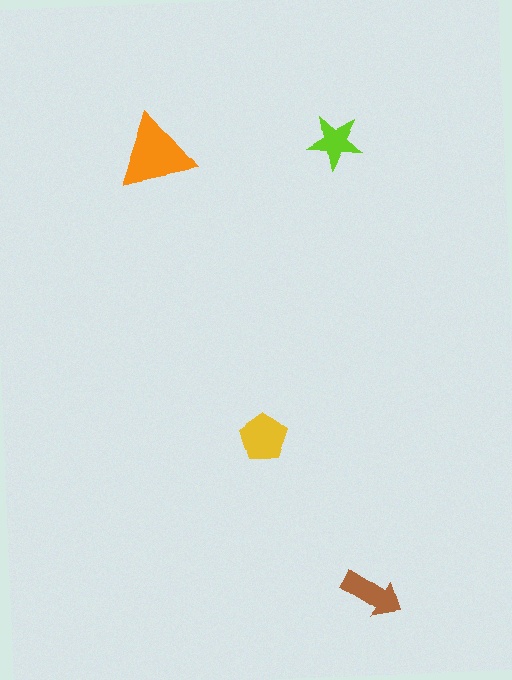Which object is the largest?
The orange triangle.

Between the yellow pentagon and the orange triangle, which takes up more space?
The orange triangle.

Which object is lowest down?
The brown arrow is bottommost.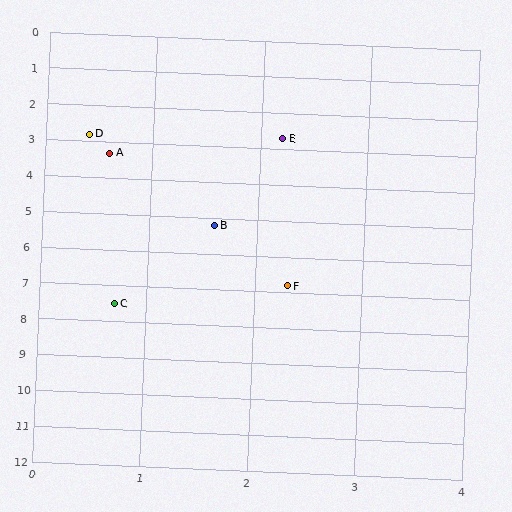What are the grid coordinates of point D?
Point D is at approximately (0.4, 2.8).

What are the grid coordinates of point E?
Point E is at approximately (2.2, 2.7).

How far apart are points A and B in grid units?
Points A and B are about 2.1 grid units apart.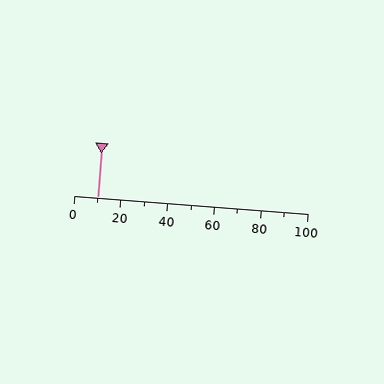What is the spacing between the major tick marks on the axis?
The major ticks are spaced 20 apart.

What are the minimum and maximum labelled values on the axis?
The axis runs from 0 to 100.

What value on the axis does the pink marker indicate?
The marker indicates approximately 10.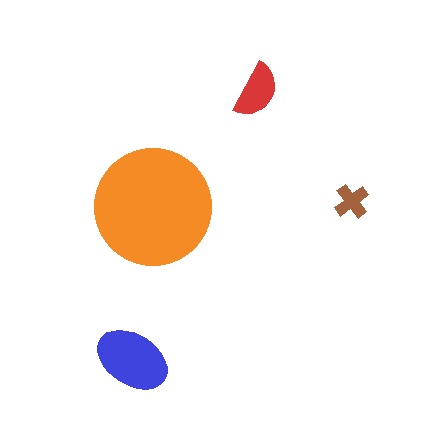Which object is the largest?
The orange circle.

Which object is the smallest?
The brown cross.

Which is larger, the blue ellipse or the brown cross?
The blue ellipse.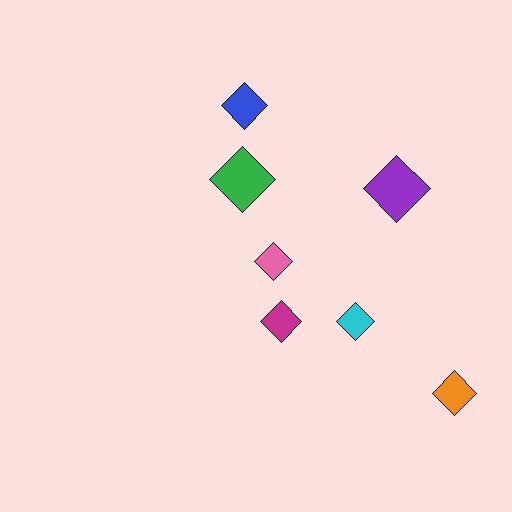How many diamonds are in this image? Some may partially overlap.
There are 7 diamonds.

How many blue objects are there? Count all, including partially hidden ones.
There is 1 blue object.